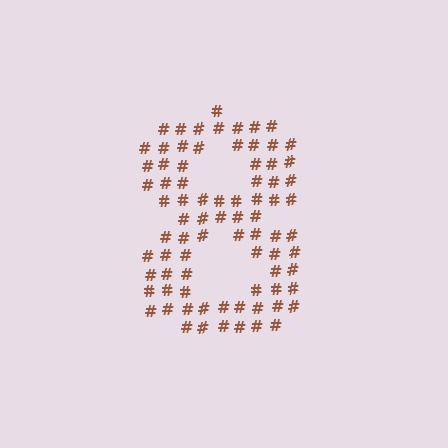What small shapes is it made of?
It is made of small hash symbols.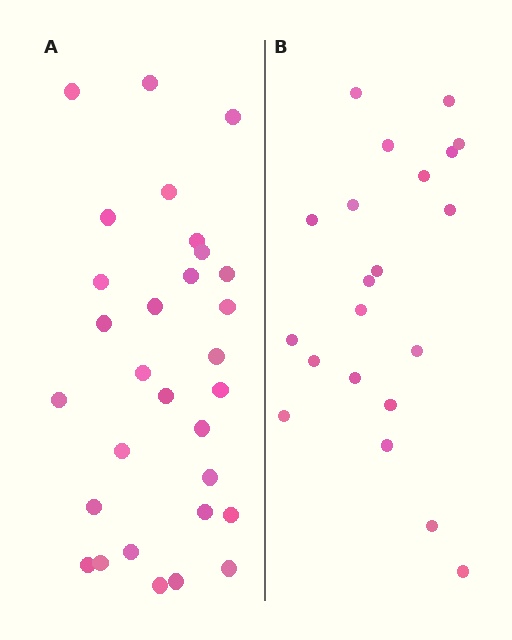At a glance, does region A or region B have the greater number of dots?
Region A (the left region) has more dots.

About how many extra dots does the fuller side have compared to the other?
Region A has roughly 8 or so more dots than region B.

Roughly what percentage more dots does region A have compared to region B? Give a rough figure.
About 45% more.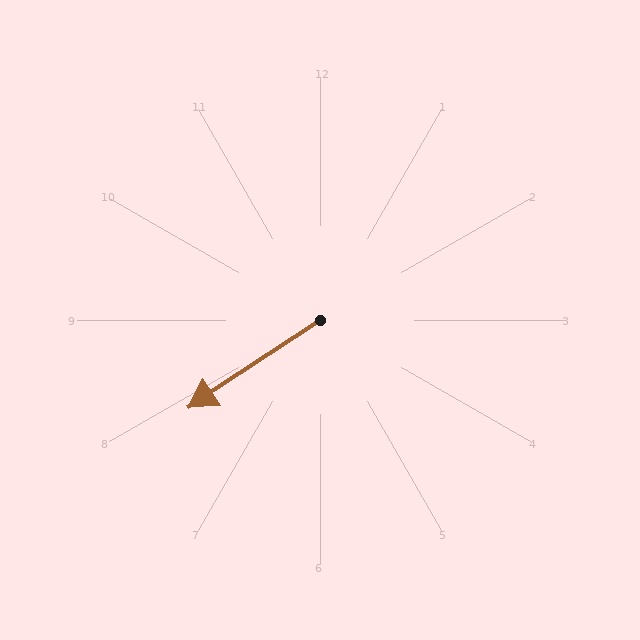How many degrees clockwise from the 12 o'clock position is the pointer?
Approximately 236 degrees.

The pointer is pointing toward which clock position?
Roughly 8 o'clock.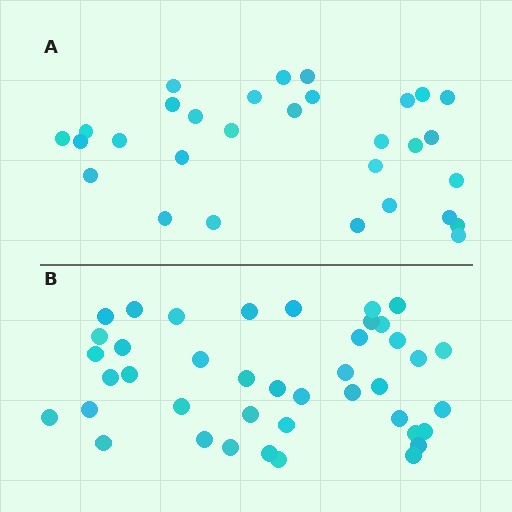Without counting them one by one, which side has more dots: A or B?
Region B (the bottom region) has more dots.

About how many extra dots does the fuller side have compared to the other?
Region B has roughly 12 or so more dots than region A.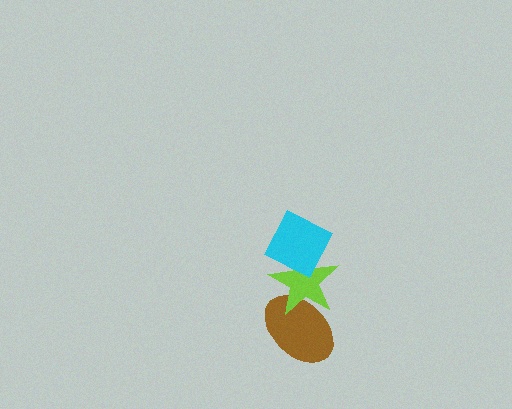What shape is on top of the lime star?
The cyan diamond is on top of the lime star.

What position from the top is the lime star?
The lime star is 2nd from the top.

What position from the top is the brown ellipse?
The brown ellipse is 3rd from the top.